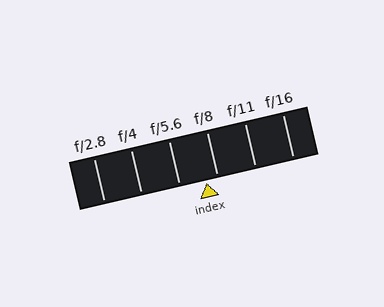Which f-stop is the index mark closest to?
The index mark is closest to f/8.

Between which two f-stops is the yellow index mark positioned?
The index mark is between f/5.6 and f/8.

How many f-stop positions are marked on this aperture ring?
There are 6 f-stop positions marked.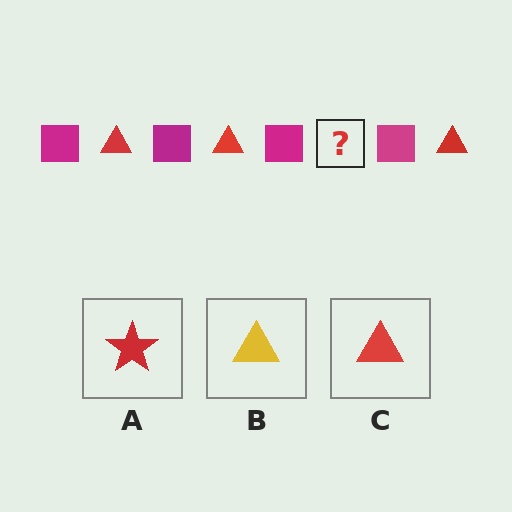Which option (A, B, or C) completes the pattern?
C.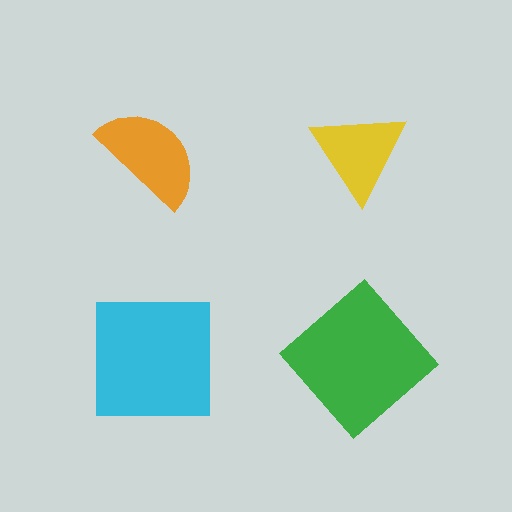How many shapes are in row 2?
2 shapes.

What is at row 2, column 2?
A green diamond.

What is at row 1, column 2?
A yellow triangle.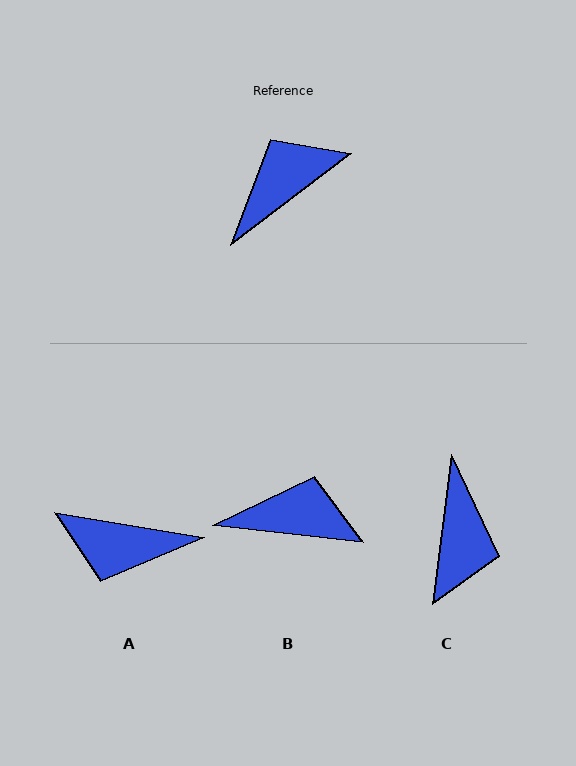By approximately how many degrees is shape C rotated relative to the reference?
Approximately 135 degrees clockwise.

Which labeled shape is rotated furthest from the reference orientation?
C, about 135 degrees away.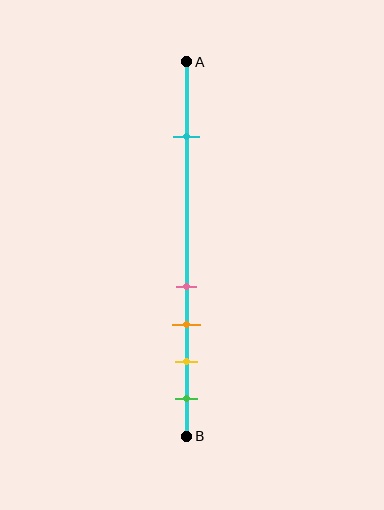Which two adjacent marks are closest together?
The pink and orange marks are the closest adjacent pair.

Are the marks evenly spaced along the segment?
No, the marks are not evenly spaced.